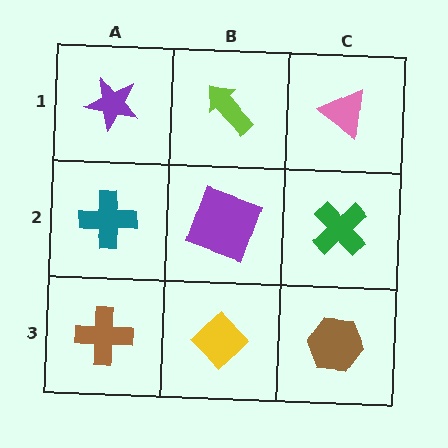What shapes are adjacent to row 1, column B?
A purple square (row 2, column B), a purple star (row 1, column A), a pink triangle (row 1, column C).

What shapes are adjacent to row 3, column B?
A purple square (row 2, column B), a brown cross (row 3, column A), a brown hexagon (row 3, column C).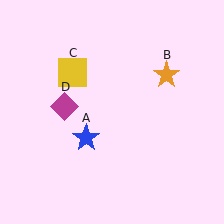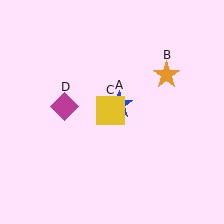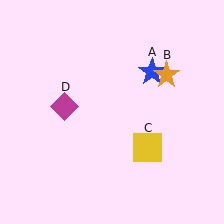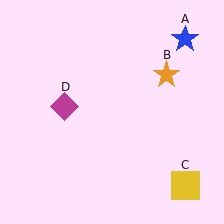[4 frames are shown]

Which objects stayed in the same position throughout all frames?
Orange star (object B) and magenta diamond (object D) remained stationary.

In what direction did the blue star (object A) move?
The blue star (object A) moved up and to the right.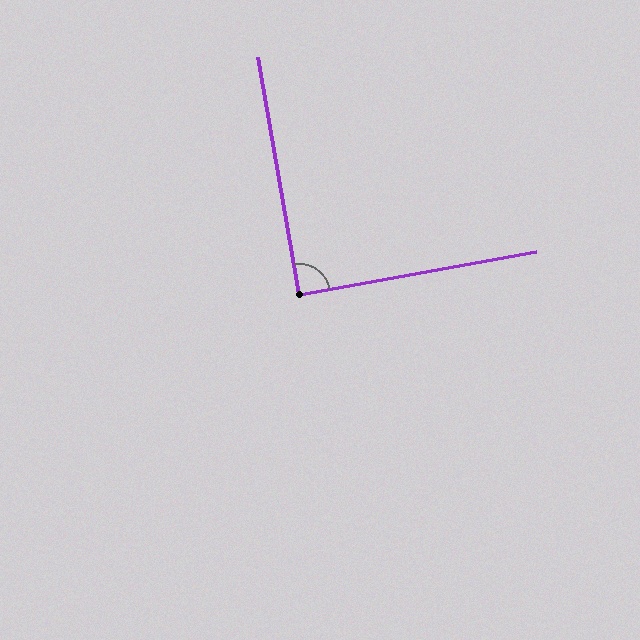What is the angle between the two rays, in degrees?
Approximately 90 degrees.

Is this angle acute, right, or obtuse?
It is approximately a right angle.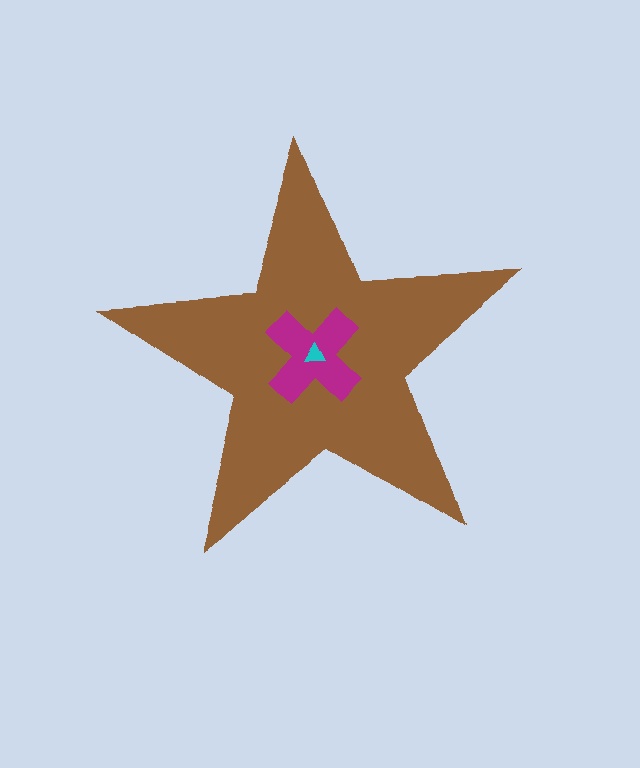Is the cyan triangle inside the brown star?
Yes.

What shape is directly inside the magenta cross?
The cyan triangle.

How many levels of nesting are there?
3.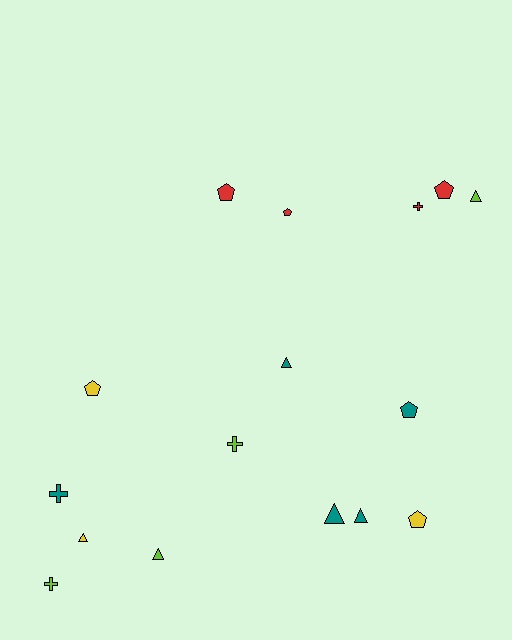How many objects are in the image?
There are 16 objects.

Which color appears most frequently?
Teal, with 5 objects.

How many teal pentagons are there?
There is 1 teal pentagon.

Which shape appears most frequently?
Triangle, with 6 objects.